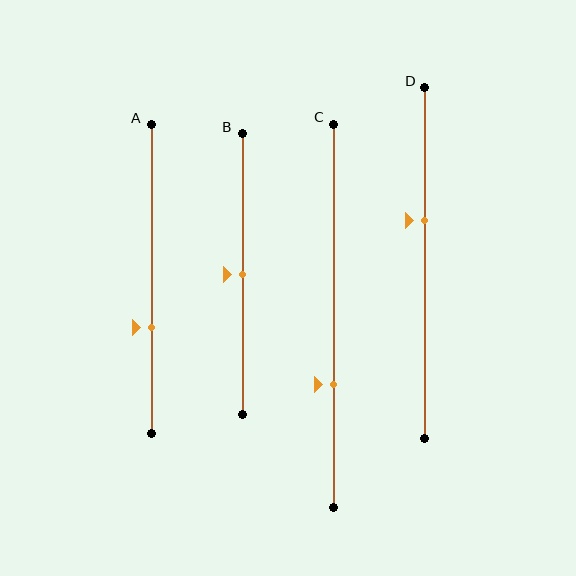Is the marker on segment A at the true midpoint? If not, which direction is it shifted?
No, the marker on segment A is shifted downward by about 16% of the segment length.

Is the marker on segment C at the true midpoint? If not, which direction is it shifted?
No, the marker on segment C is shifted downward by about 18% of the segment length.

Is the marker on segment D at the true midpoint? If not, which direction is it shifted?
No, the marker on segment D is shifted upward by about 12% of the segment length.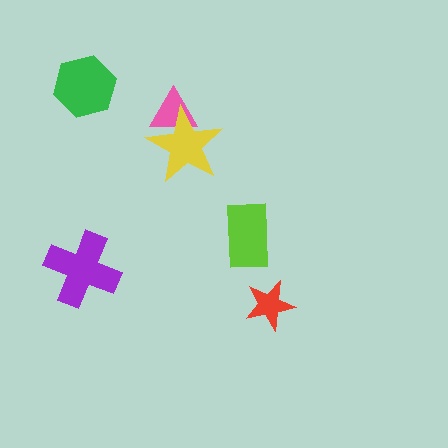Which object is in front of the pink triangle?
The yellow star is in front of the pink triangle.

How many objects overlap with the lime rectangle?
0 objects overlap with the lime rectangle.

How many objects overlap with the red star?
0 objects overlap with the red star.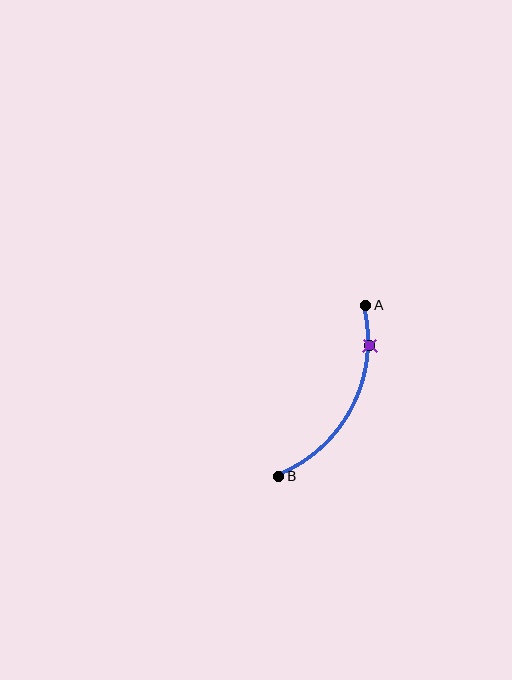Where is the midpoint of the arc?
The arc midpoint is the point on the curve farthest from the straight line joining A and B. It sits to the right of that line.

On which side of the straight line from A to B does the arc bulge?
The arc bulges to the right of the straight line connecting A and B.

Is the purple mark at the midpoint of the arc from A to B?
No. The purple mark lies on the arc but is closer to endpoint A. The arc midpoint would be at the point on the curve equidistant along the arc from both A and B.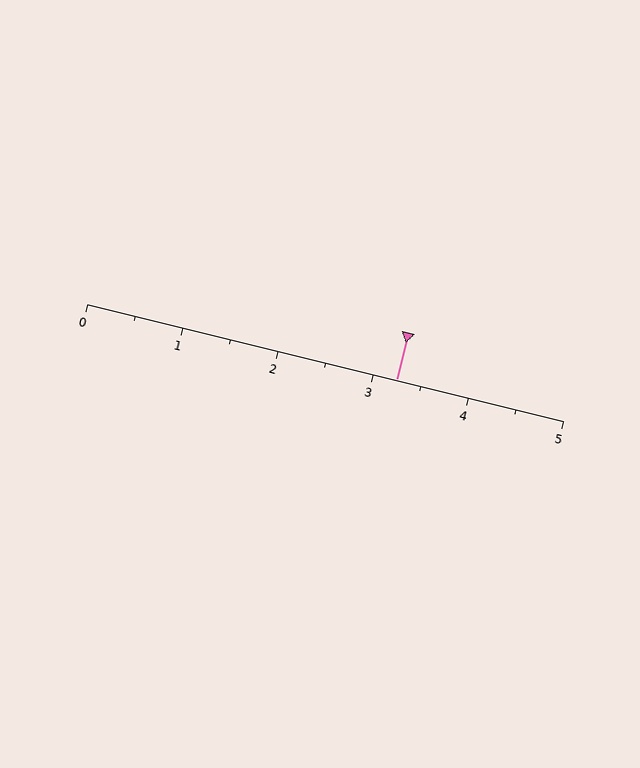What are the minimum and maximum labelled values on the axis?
The axis runs from 0 to 5.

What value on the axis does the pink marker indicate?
The marker indicates approximately 3.2.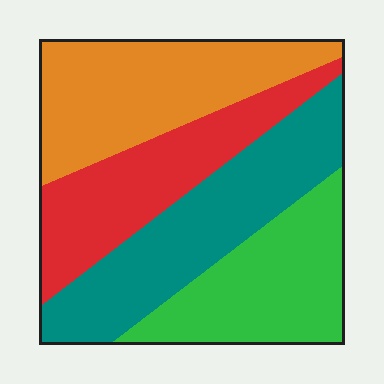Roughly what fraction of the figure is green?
Green takes up about one quarter (1/4) of the figure.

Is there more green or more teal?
Teal.